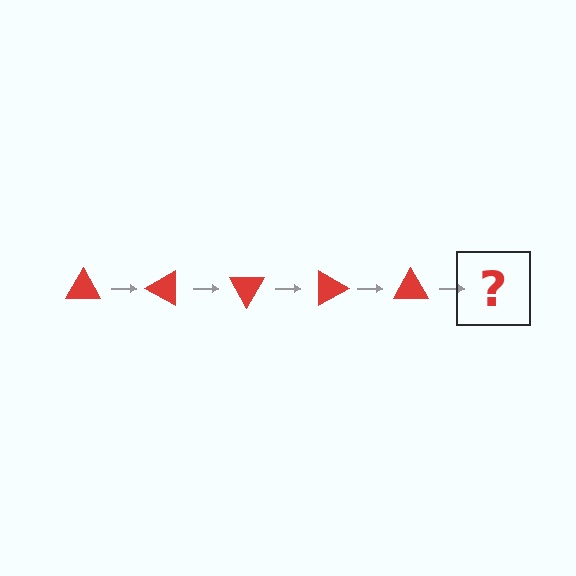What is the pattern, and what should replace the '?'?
The pattern is that the triangle rotates 30 degrees each step. The '?' should be a red triangle rotated 150 degrees.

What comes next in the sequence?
The next element should be a red triangle rotated 150 degrees.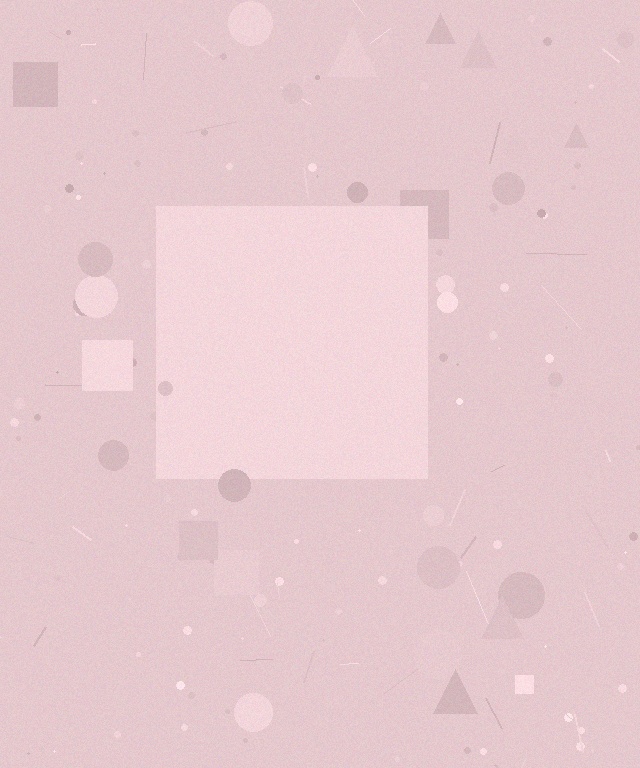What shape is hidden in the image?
A square is hidden in the image.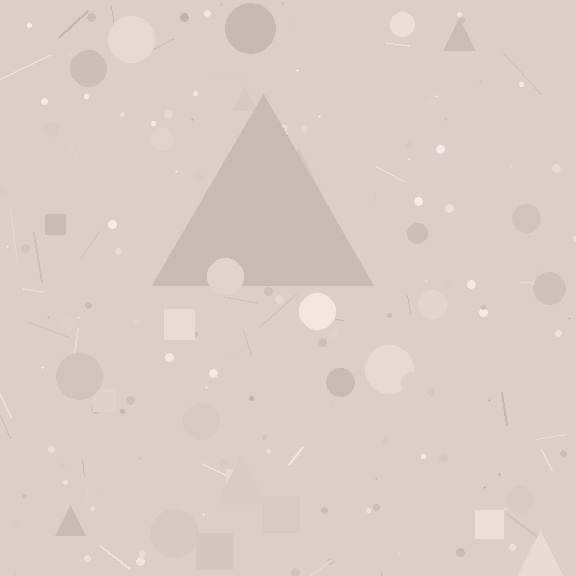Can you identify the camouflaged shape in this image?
The camouflaged shape is a triangle.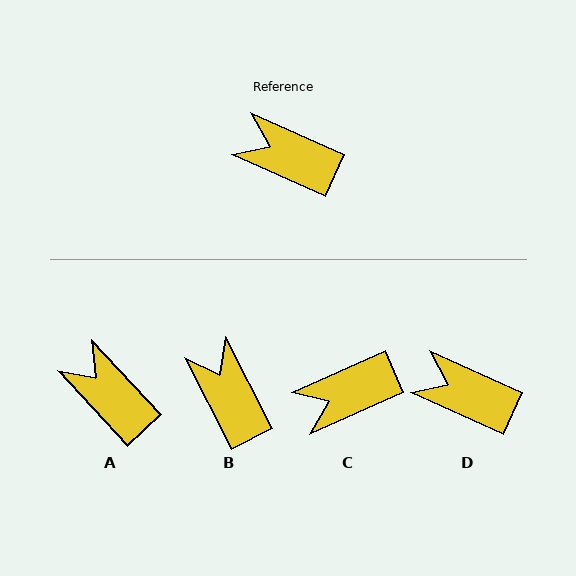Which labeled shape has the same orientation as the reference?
D.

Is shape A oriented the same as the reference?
No, it is off by about 23 degrees.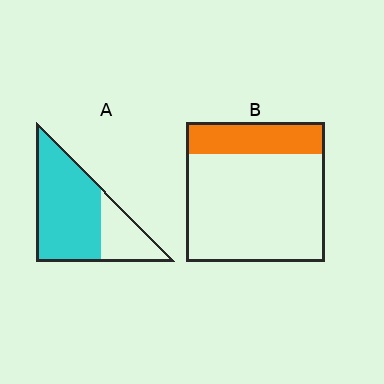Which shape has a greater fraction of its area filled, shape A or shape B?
Shape A.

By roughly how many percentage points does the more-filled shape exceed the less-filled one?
By roughly 50 percentage points (A over B).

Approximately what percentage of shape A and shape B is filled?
A is approximately 70% and B is approximately 25%.